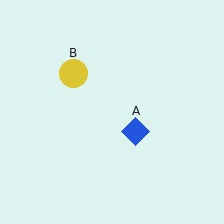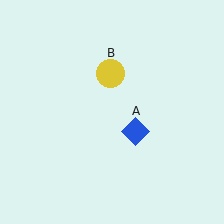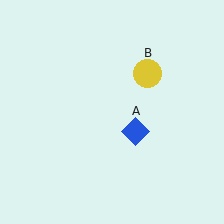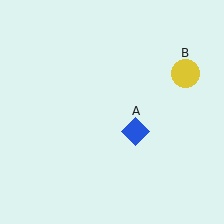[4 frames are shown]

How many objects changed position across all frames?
1 object changed position: yellow circle (object B).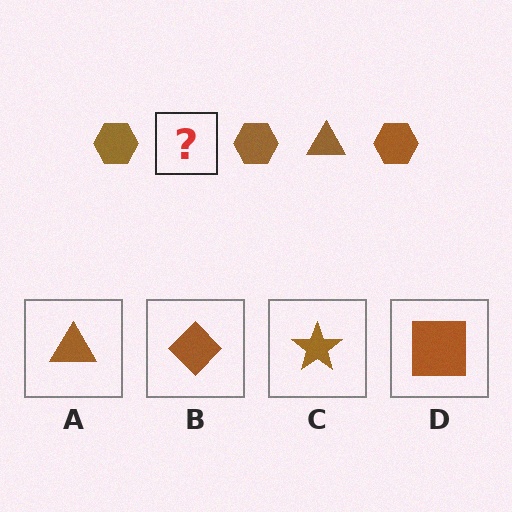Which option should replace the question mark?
Option A.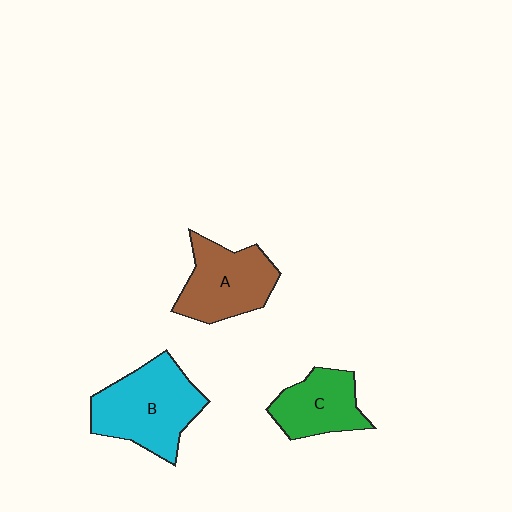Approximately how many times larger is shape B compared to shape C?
Approximately 1.5 times.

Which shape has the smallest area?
Shape C (green).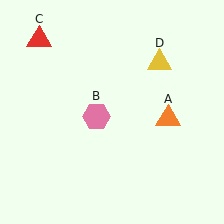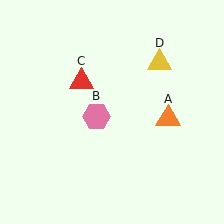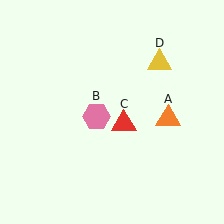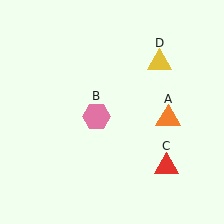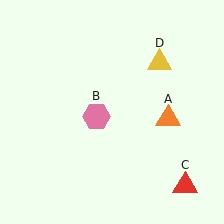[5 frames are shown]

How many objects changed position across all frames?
1 object changed position: red triangle (object C).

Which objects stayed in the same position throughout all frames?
Orange triangle (object A) and pink hexagon (object B) and yellow triangle (object D) remained stationary.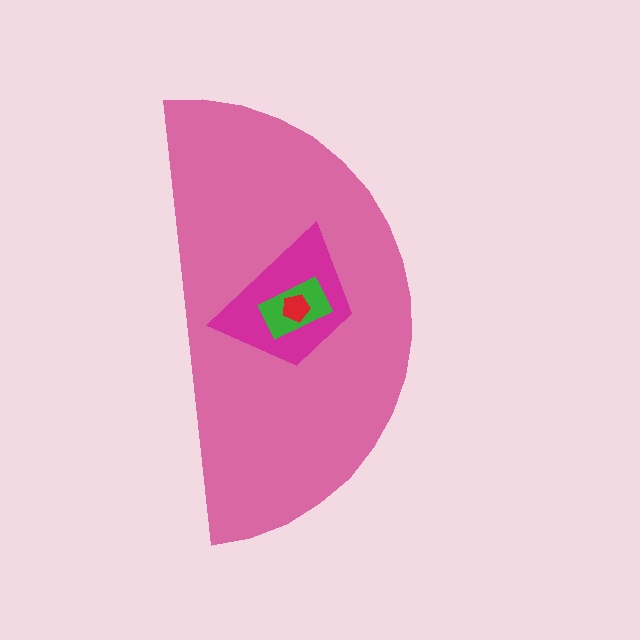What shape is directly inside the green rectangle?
The red pentagon.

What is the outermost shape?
The pink semicircle.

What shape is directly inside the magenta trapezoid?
The green rectangle.